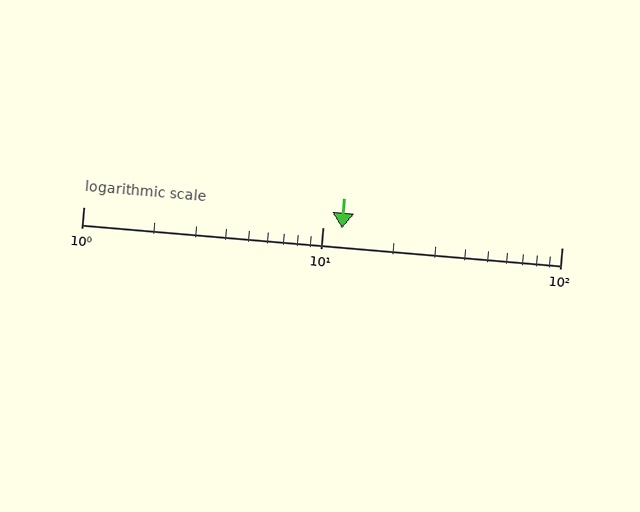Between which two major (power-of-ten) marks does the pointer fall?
The pointer is between 10 and 100.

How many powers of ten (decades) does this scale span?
The scale spans 2 decades, from 1 to 100.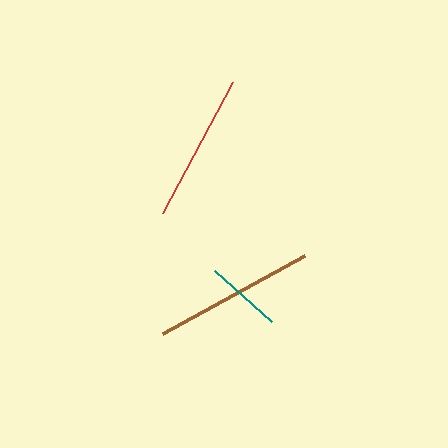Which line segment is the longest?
The brown line is the longest at approximately 162 pixels.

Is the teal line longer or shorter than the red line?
The red line is longer than the teal line.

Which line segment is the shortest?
The teal line is the shortest at approximately 77 pixels.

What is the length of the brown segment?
The brown segment is approximately 162 pixels long.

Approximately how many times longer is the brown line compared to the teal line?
The brown line is approximately 2.1 times the length of the teal line.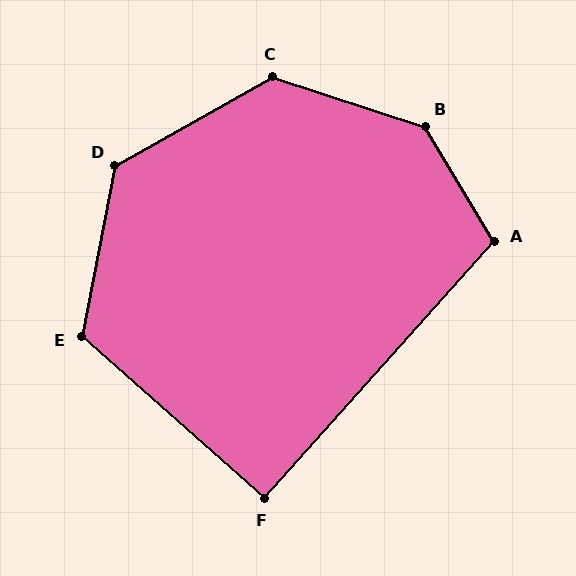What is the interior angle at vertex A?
Approximately 107 degrees (obtuse).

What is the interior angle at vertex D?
Approximately 131 degrees (obtuse).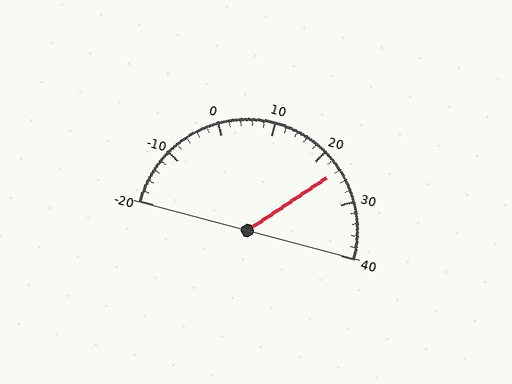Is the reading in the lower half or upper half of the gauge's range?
The reading is in the upper half of the range (-20 to 40).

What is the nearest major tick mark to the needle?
The nearest major tick mark is 20.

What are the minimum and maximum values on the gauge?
The gauge ranges from -20 to 40.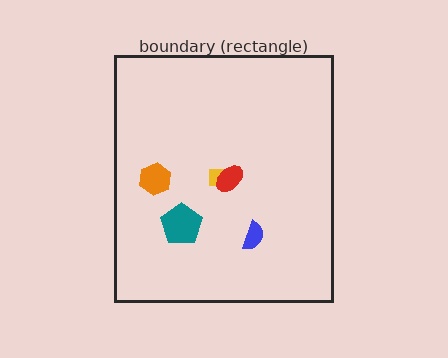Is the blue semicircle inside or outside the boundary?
Inside.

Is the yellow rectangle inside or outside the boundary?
Inside.